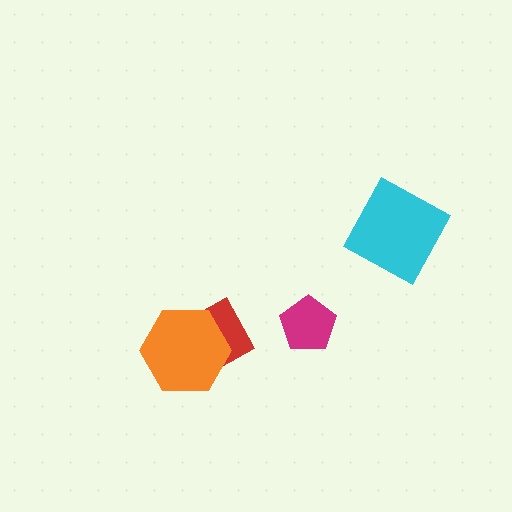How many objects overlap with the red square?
1 object overlaps with the red square.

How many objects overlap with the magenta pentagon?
0 objects overlap with the magenta pentagon.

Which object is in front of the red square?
The orange hexagon is in front of the red square.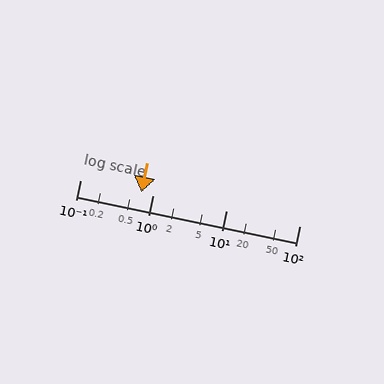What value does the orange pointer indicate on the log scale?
The pointer indicates approximately 0.68.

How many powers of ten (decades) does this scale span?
The scale spans 3 decades, from 0.1 to 100.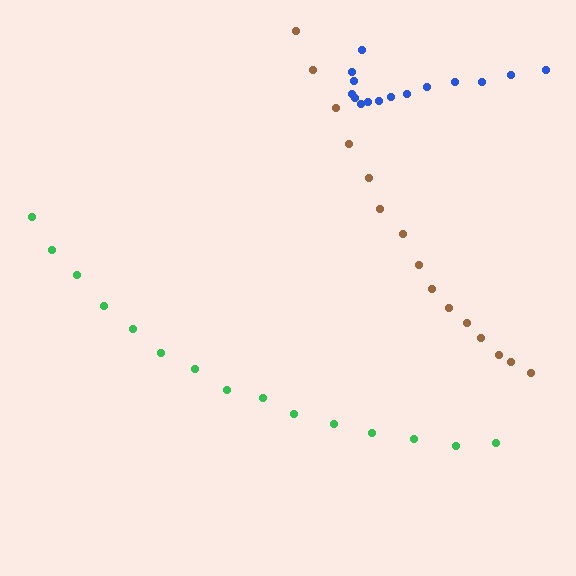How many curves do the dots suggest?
There are 3 distinct paths.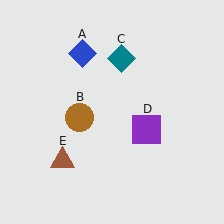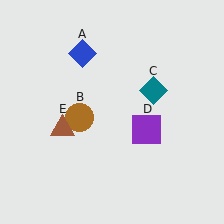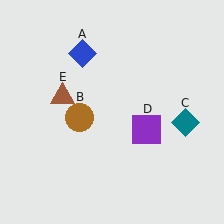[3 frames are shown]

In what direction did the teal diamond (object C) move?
The teal diamond (object C) moved down and to the right.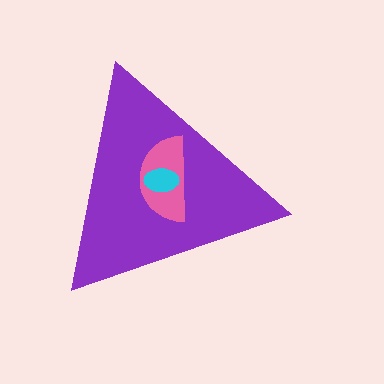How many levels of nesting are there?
3.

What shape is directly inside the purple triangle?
The pink semicircle.